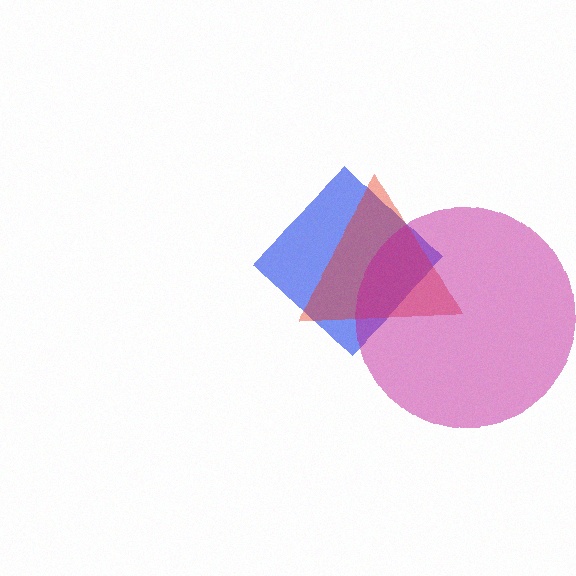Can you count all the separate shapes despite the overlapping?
Yes, there are 3 separate shapes.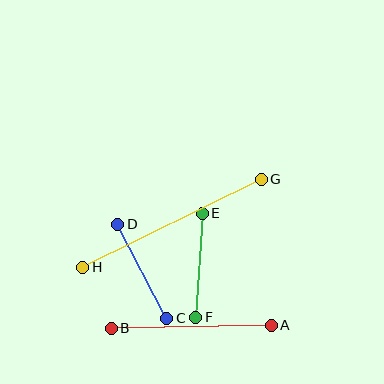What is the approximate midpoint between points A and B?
The midpoint is at approximately (191, 327) pixels.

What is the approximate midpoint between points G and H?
The midpoint is at approximately (172, 223) pixels.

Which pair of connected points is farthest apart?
Points G and H are farthest apart.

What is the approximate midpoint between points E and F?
The midpoint is at approximately (199, 265) pixels.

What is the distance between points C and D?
The distance is approximately 106 pixels.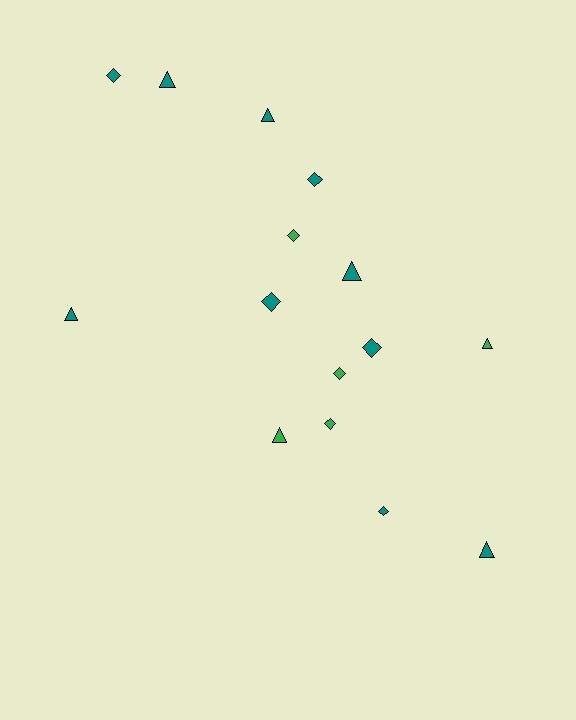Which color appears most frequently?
Teal, with 10 objects.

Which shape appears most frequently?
Diamond, with 8 objects.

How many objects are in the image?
There are 15 objects.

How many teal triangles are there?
There are 5 teal triangles.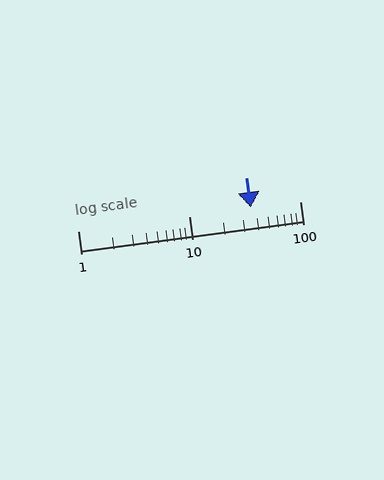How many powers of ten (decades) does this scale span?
The scale spans 2 decades, from 1 to 100.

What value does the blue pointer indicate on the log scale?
The pointer indicates approximately 36.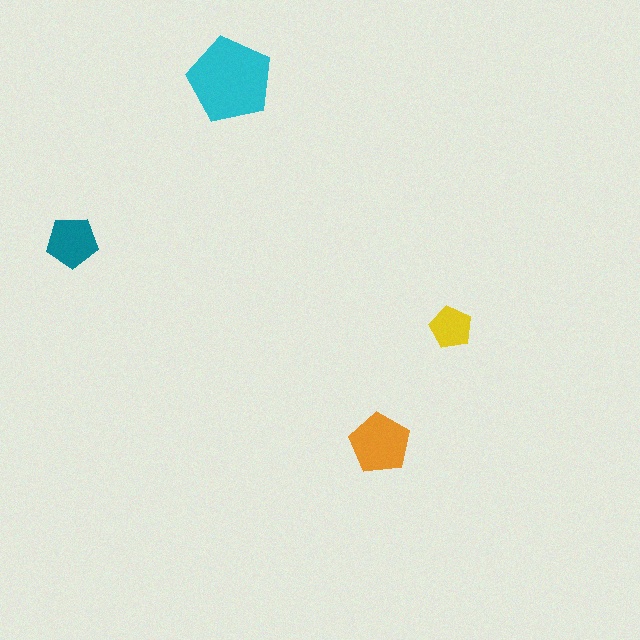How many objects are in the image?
There are 4 objects in the image.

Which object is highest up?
The cyan pentagon is topmost.